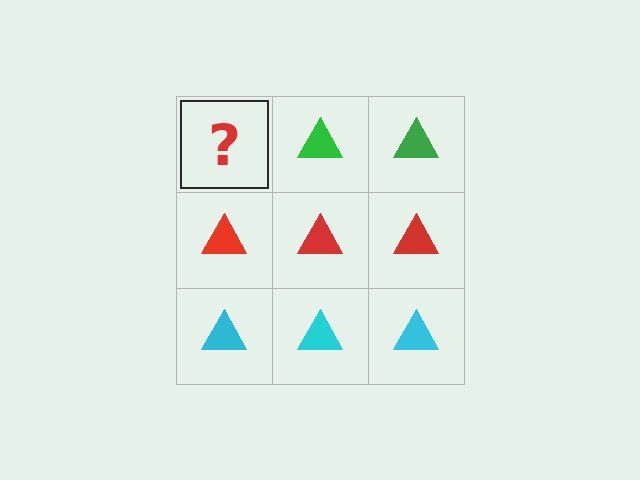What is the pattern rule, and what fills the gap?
The rule is that each row has a consistent color. The gap should be filled with a green triangle.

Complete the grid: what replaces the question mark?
The question mark should be replaced with a green triangle.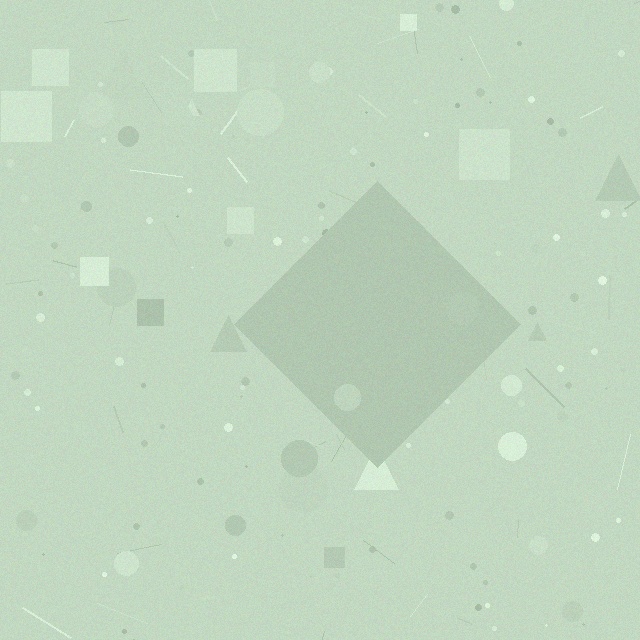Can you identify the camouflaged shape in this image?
The camouflaged shape is a diamond.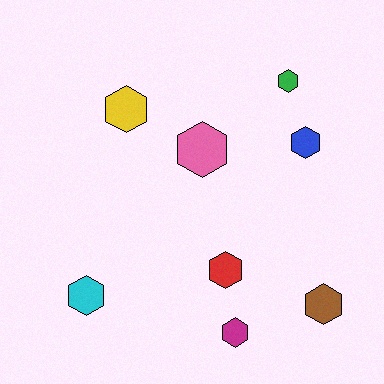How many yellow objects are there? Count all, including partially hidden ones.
There is 1 yellow object.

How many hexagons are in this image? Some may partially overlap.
There are 8 hexagons.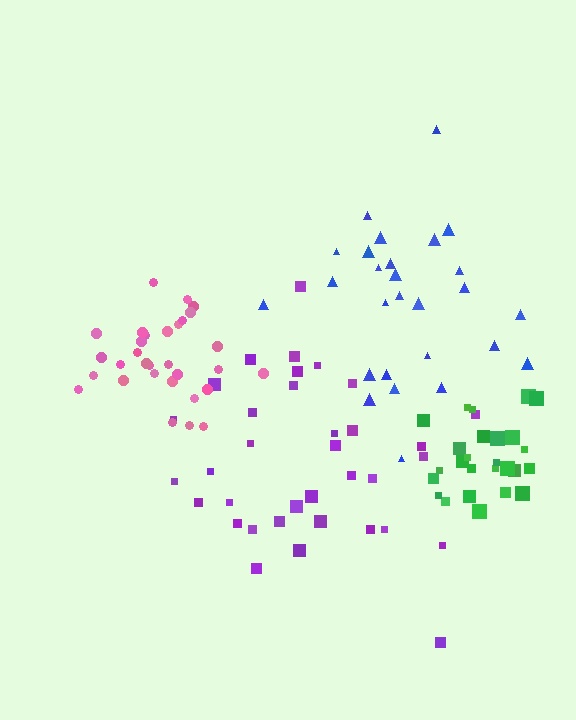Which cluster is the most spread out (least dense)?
Blue.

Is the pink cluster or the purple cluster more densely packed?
Pink.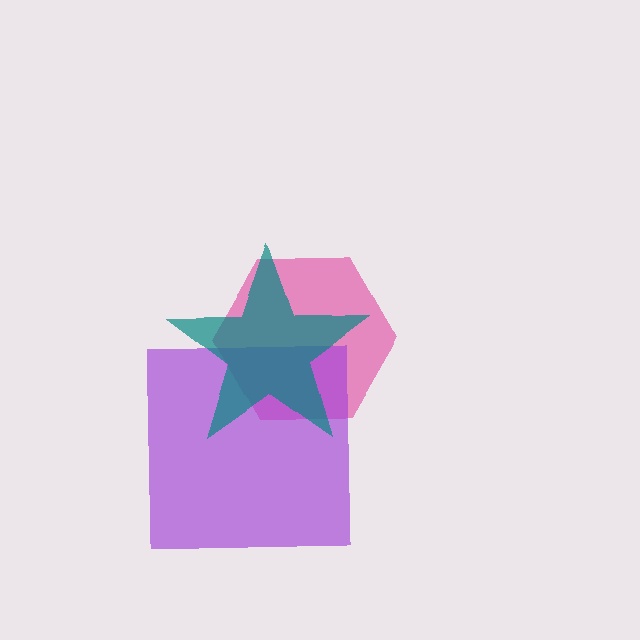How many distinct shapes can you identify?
There are 3 distinct shapes: a pink hexagon, a purple square, a teal star.